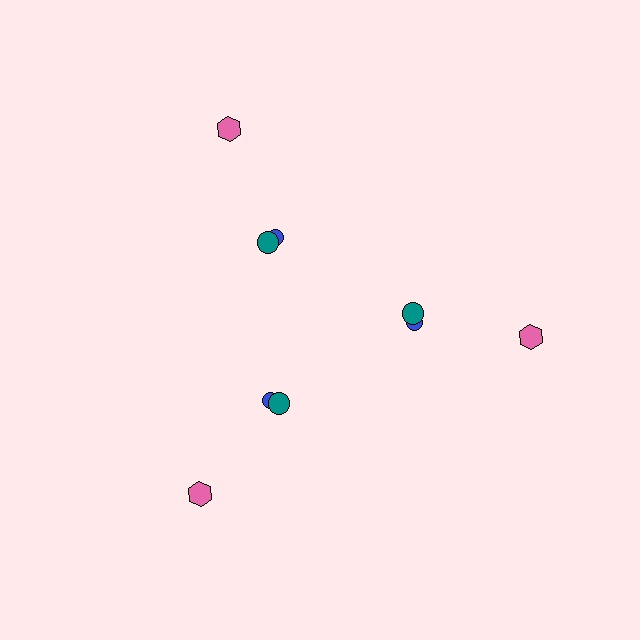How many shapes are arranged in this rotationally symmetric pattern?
There are 9 shapes, arranged in 3 groups of 3.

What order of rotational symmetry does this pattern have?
This pattern has 3-fold rotational symmetry.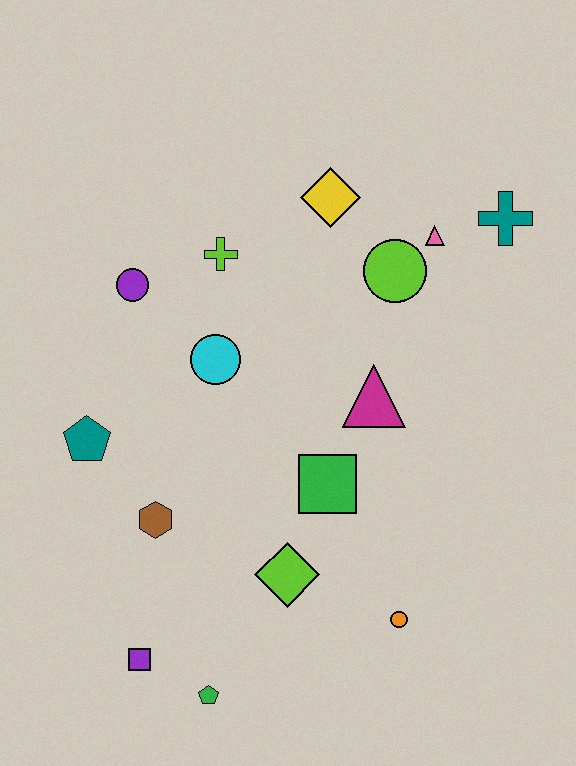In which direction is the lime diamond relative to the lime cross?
The lime diamond is below the lime cross.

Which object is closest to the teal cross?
The pink triangle is closest to the teal cross.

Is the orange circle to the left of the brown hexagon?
No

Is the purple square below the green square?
Yes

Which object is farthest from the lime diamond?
The teal cross is farthest from the lime diamond.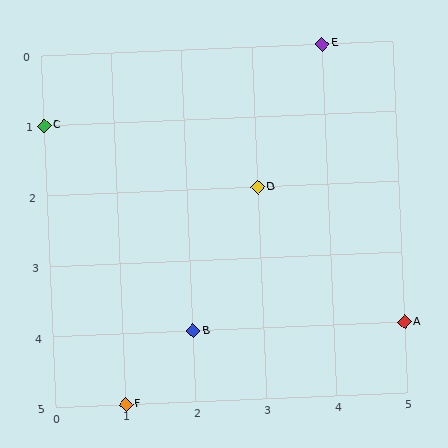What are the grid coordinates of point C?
Point C is at grid coordinates (0, 1).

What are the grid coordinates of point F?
Point F is at grid coordinates (1, 5).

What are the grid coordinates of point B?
Point B is at grid coordinates (2, 4).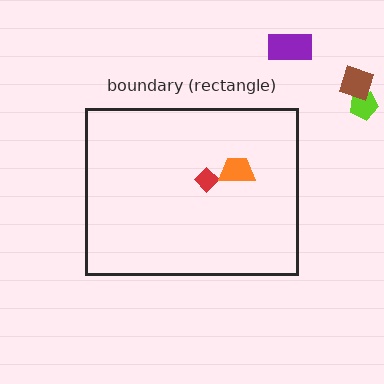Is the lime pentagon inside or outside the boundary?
Outside.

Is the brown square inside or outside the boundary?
Outside.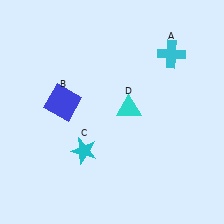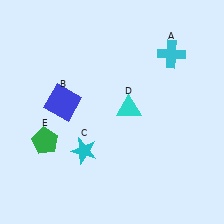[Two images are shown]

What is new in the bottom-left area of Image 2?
A green pentagon (E) was added in the bottom-left area of Image 2.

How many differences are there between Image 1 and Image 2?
There is 1 difference between the two images.